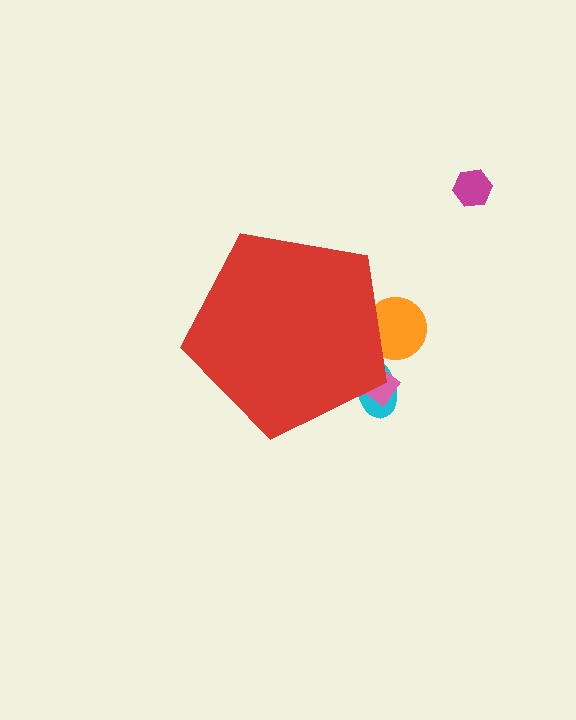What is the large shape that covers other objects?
A red pentagon.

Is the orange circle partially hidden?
Yes, the orange circle is partially hidden behind the red pentagon.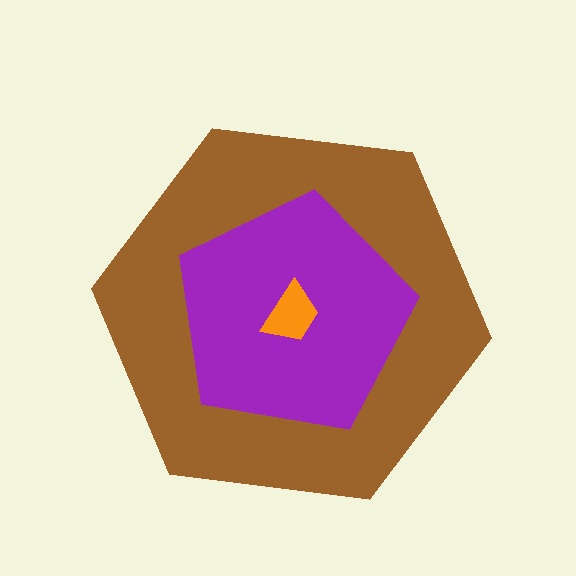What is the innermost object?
The orange trapezoid.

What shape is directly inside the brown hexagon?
The purple pentagon.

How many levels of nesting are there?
3.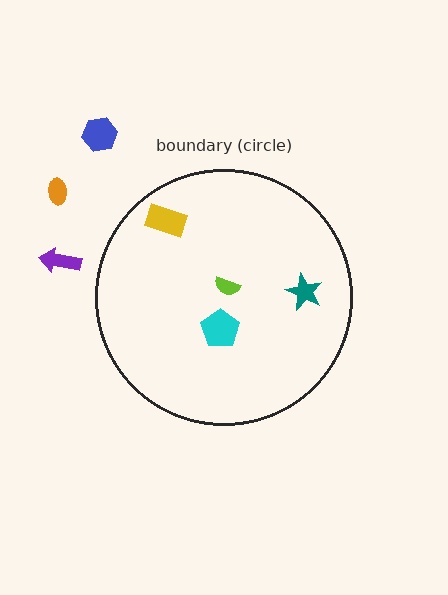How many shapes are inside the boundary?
4 inside, 3 outside.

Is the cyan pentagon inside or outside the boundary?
Inside.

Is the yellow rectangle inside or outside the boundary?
Inside.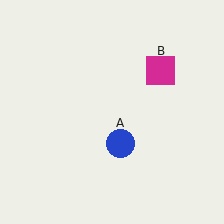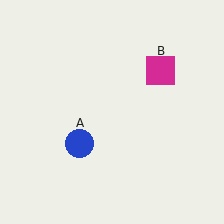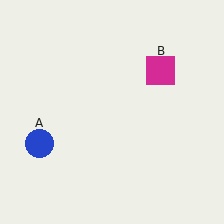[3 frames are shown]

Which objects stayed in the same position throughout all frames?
Magenta square (object B) remained stationary.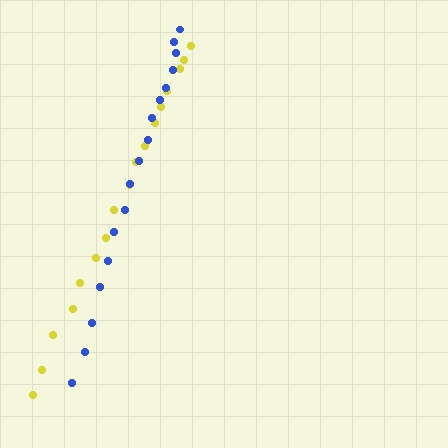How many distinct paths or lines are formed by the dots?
There are 2 distinct paths.